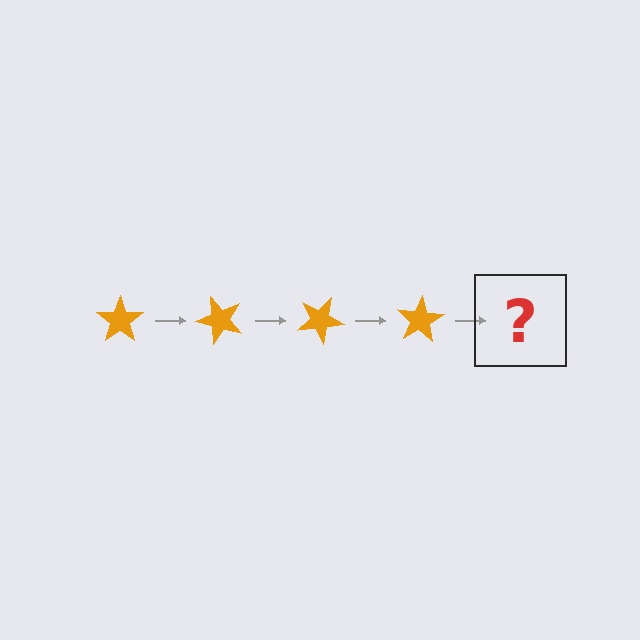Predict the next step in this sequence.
The next step is an orange star rotated 200 degrees.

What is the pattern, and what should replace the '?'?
The pattern is that the star rotates 50 degrees each step. The '?' should be an orange star rotated 200 degrees.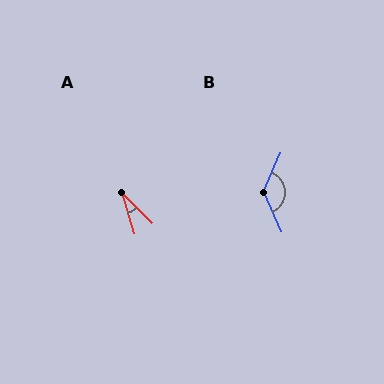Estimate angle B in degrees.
Approximately 132 degrees.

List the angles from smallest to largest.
A (28°), B (132°).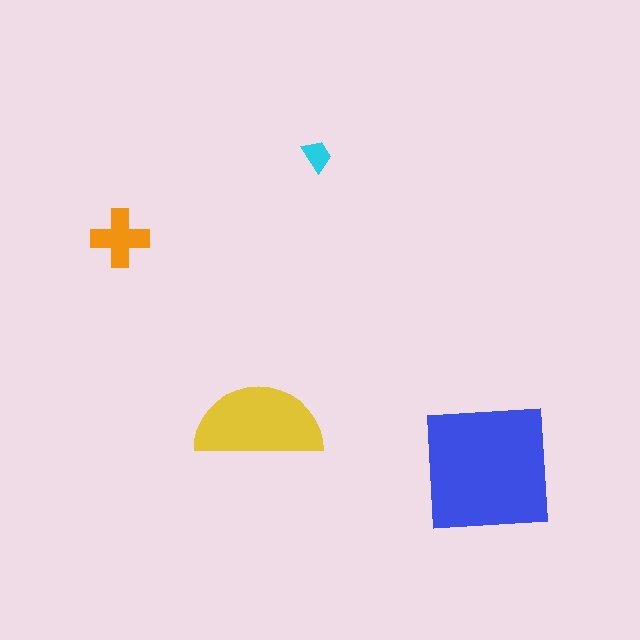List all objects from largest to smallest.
The blue square, the yellow semicircle, the orange cross, the cyan trapezoid.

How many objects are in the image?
There are 4 objects in the image.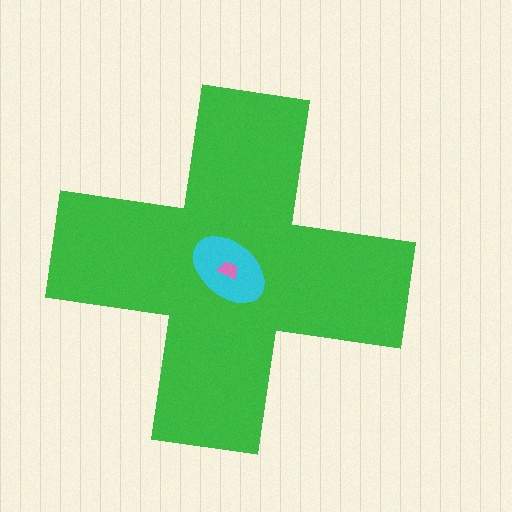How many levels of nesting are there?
3.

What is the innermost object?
The pink trapezoid.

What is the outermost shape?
The green cross.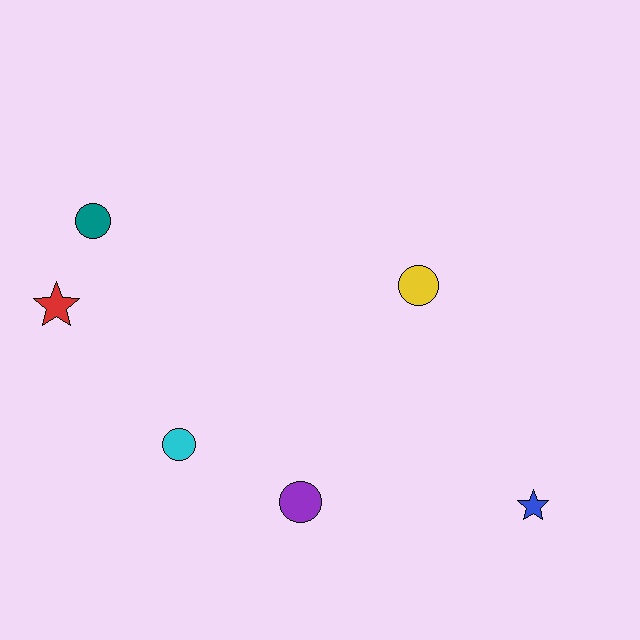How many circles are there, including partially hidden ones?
There are 4 circles.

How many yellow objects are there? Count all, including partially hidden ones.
There is 1 yellow object.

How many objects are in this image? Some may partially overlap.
There are 6 objects.